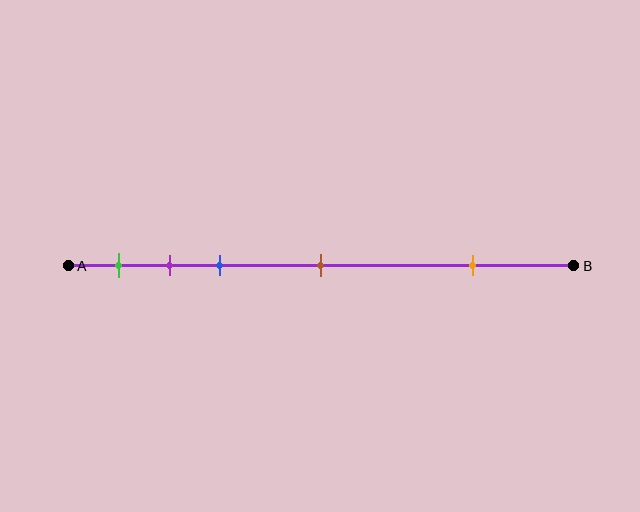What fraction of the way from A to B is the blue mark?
The blue mark is approximately 30% (0.3) of the way from A to B.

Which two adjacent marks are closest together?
The purple and blue marks are the closest adjacent pair.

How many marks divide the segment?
There are 5 marks dividing the segment.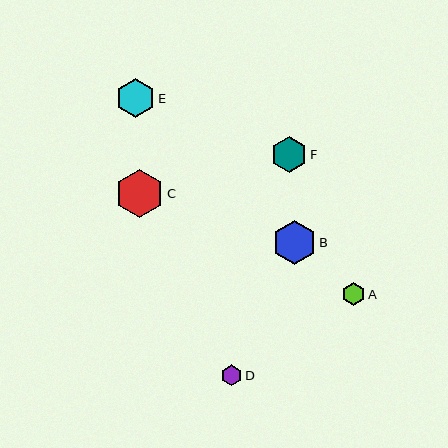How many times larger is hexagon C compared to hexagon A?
Hexagon C is approximately 2.1 times the size of hexagon A.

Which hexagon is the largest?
Hexagon C is the largest with a size of approximately 48 pixels.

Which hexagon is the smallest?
Hexagon D is the smallest with a size of approximately 21 pixels.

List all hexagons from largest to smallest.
From largest to smallest: C, B, E, F, A, D.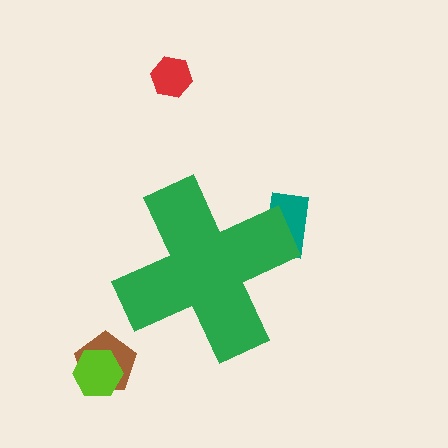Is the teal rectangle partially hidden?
Yes, the teal rectangle is partially hidden behind the green cross.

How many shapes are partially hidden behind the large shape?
1 shape is partially hidden.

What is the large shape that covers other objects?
A green cross.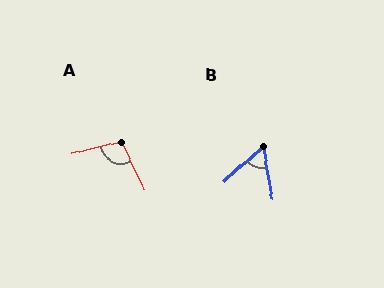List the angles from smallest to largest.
B (57°), A (102°).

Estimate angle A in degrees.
Approximately 102 degrees.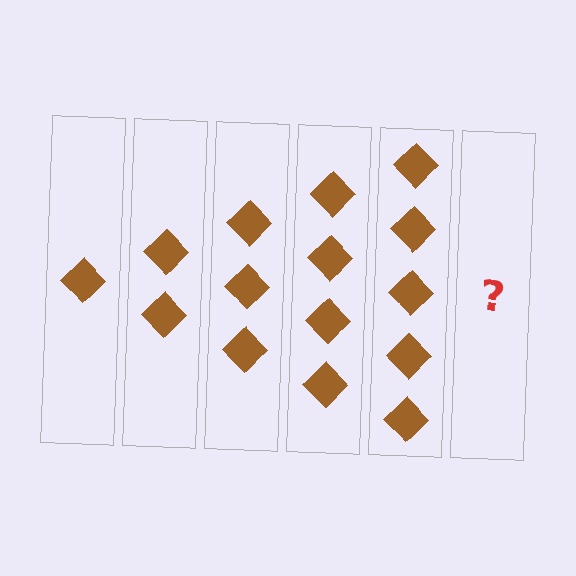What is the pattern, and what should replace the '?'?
The pattern is that each step adds one more diamond. The '?' should be 6 diamonds.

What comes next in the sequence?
The next element should be 6 diamonds.